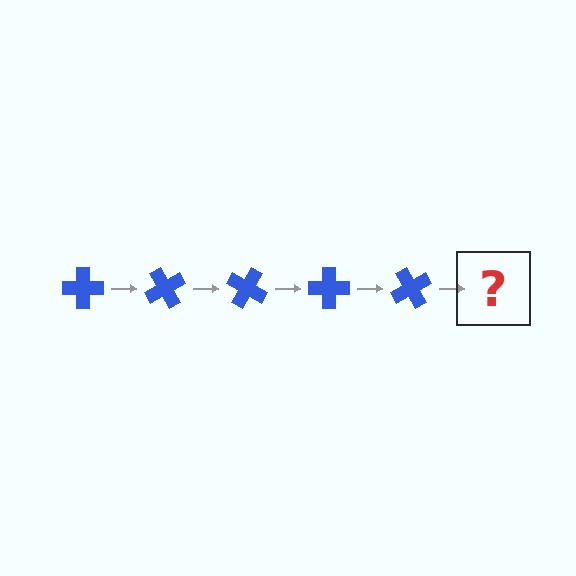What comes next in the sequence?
The next element should be a blue cross rotated 300 degrees.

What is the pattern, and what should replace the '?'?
The pattern is that the cross rotates 60 degrees each step. The '?' should be a blue cross rotated 300 degrees.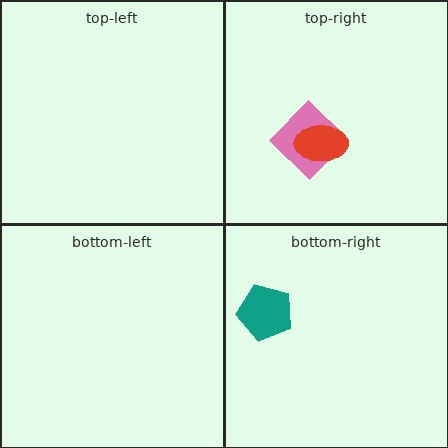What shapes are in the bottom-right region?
The teal pentagon.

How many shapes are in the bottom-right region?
1.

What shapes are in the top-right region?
The pink diamond, the red ellipse.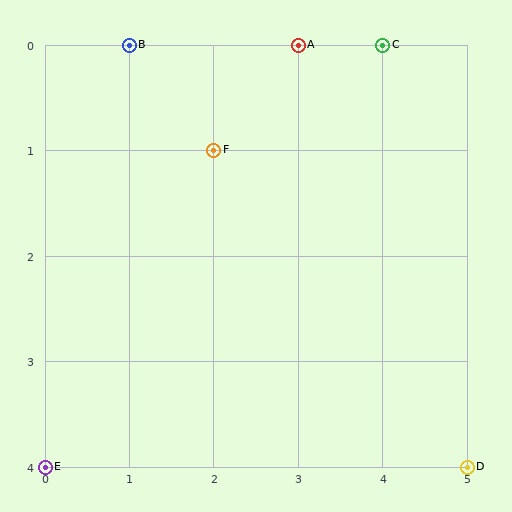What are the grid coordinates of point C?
Point C is at grid coordinates (4, 0).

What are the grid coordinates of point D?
Point D is at grid coordinates (5, 4).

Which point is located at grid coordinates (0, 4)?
Point E is at (0, 4).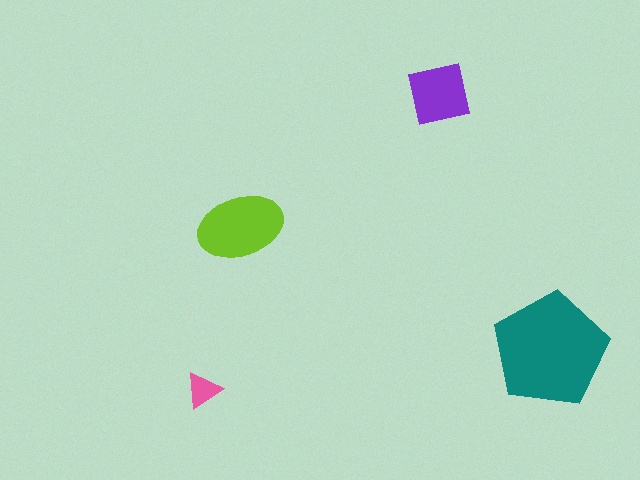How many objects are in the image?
There are 4 objects in the image.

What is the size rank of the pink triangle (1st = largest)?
4th.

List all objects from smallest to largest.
The pink triangle, the purple square, the lime ellipse, the teal pentagon.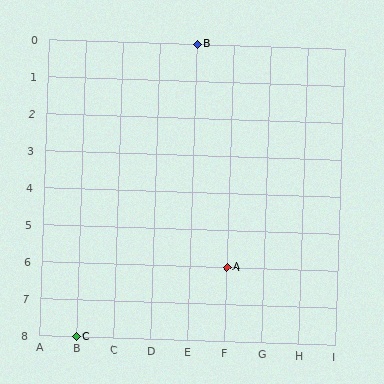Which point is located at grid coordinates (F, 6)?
Point A is at (F, 6).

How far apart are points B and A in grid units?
Points B and A are 1 column and 6 rows apart (about 6.1 grid units diagonally).